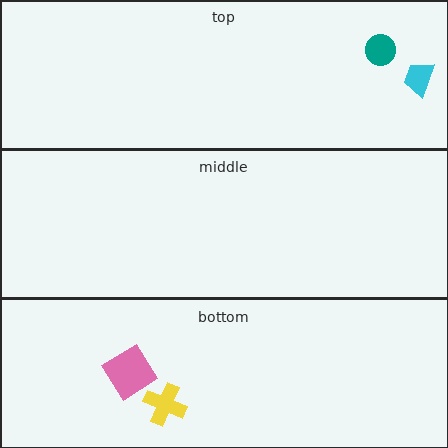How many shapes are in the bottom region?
2.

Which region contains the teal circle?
The top region.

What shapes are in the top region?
The cyan trapezoid, the teal circle.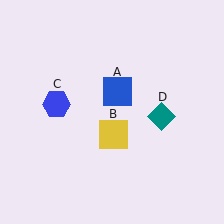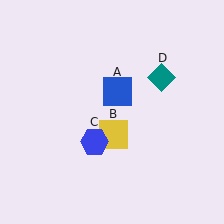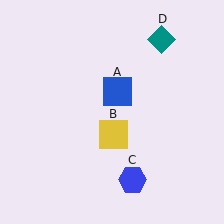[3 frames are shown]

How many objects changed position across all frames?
2 objects changed position: blue hexagon (object C), teal diamond (object D).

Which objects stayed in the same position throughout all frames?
Blue square (object A) and yellow square (object B) remained stationary.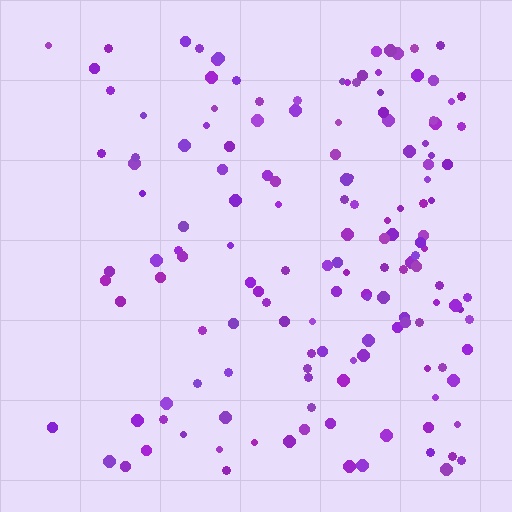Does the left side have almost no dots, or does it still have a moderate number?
Still a moderate number, just noticeably fewer than the right.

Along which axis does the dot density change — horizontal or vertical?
Horizontal.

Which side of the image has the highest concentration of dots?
The right.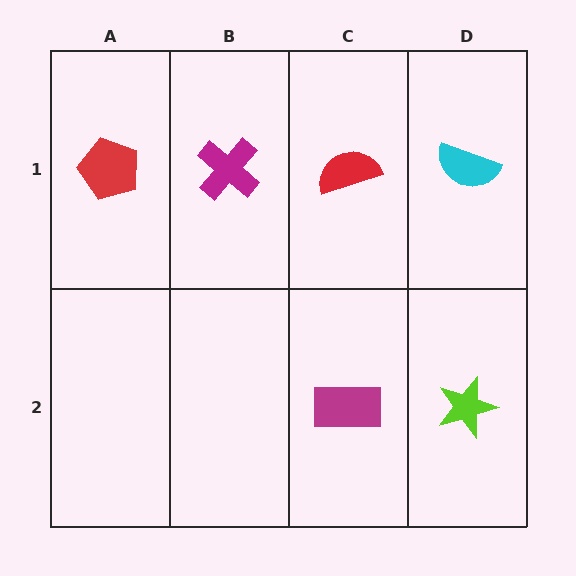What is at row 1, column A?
A red pentagon.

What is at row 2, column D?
A lime star.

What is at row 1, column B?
A magenta cross.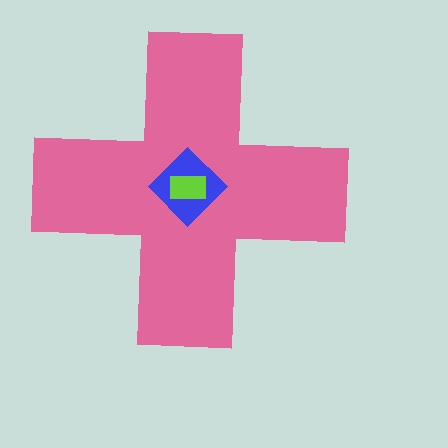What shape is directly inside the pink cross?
The blue diamond.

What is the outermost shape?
The pink cross.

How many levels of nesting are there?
3.